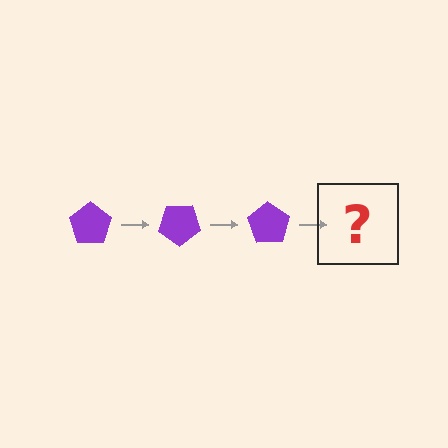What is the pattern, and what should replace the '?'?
The pattern is that the pentagon rotates 35 degrees each step. The '?' should be a purple pentagon rotated 105 degrees.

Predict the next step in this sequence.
The next step is a purple pentagon rotated 105 degrees.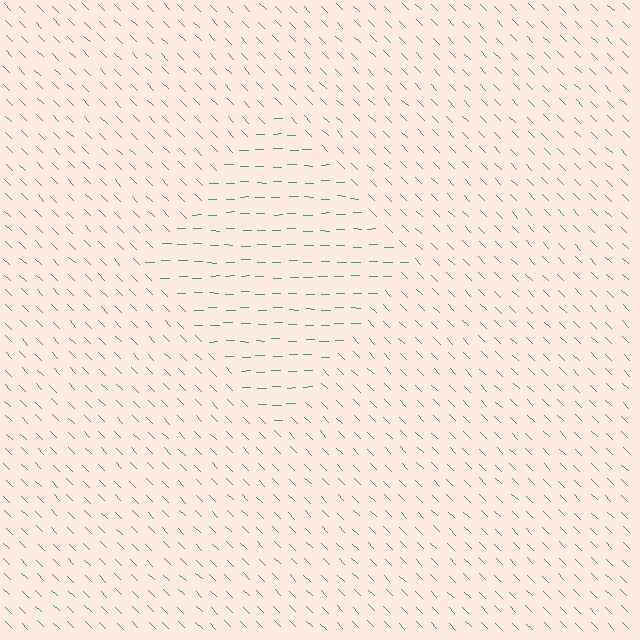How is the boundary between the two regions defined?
The boundary is defined purely by a change in line orientation (approximately 45 degrees difference). All lines are the same color and thickness.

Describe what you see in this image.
The image is filled with small green line segments. A diamond region in the image has lines oriented differently from the surrounding lines, creating a visible texture boundary.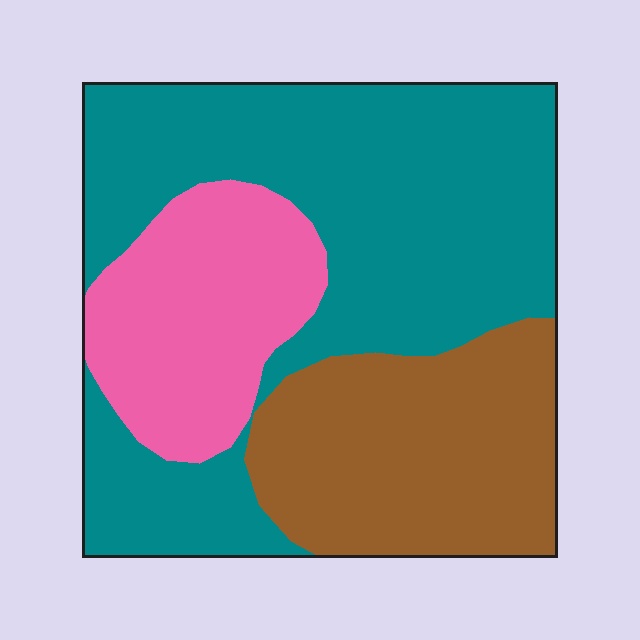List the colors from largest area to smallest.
From largest to smallest: teal, brown, pink.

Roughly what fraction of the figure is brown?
Brown takes up between a sixth and a third of the figure.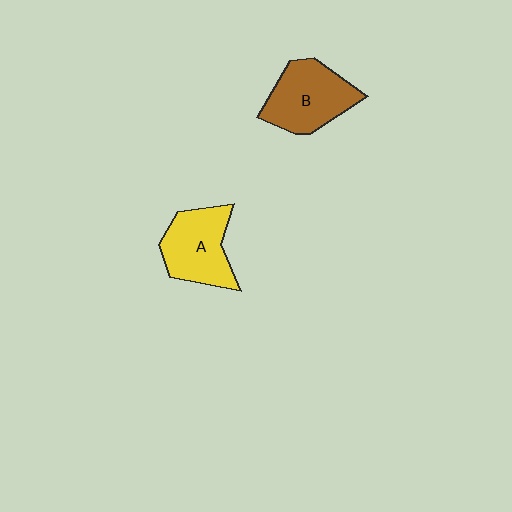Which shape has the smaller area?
Shape A (yellow).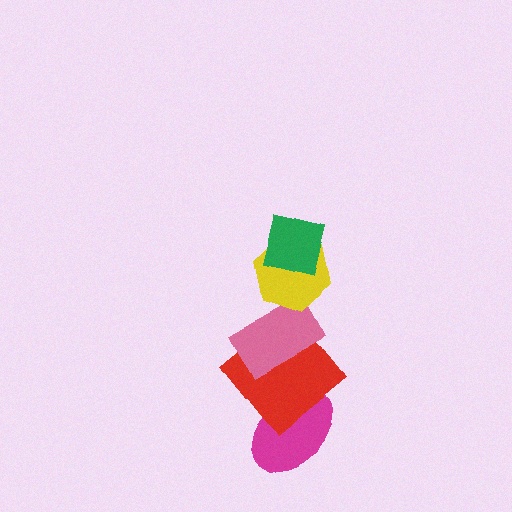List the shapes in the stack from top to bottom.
From top to bottom: the green square, the yellow hexagon, the pink rectangle, the red diamond, the magenta ellipse.